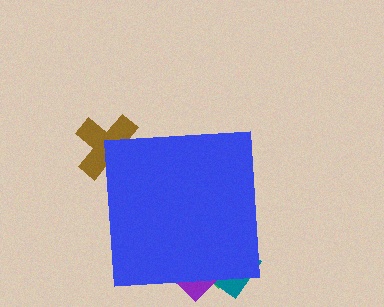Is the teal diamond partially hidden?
Yes, the teal diamond is partially hidden behind the blue square.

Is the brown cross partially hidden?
Yes, the brown cross is partially hidden behind the blue square.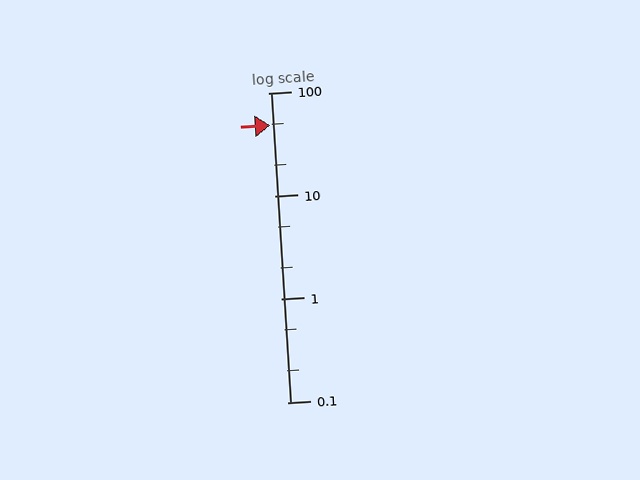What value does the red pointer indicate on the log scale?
The pointer indicates approximately 48.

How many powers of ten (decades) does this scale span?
The scale spans 3 decades, from 0.1 to 100.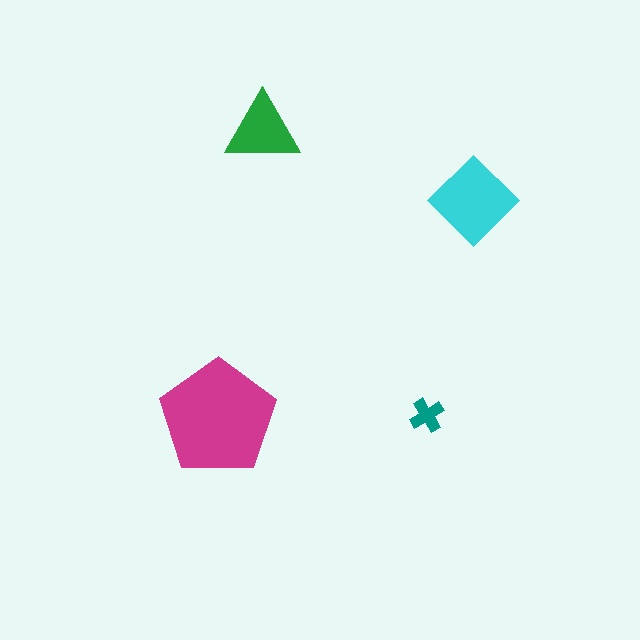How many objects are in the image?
There are 4 objects in the image.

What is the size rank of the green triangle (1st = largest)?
3rd.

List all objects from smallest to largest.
The teal cross, the green triangle, the cyan diamond, the magenta pentagon.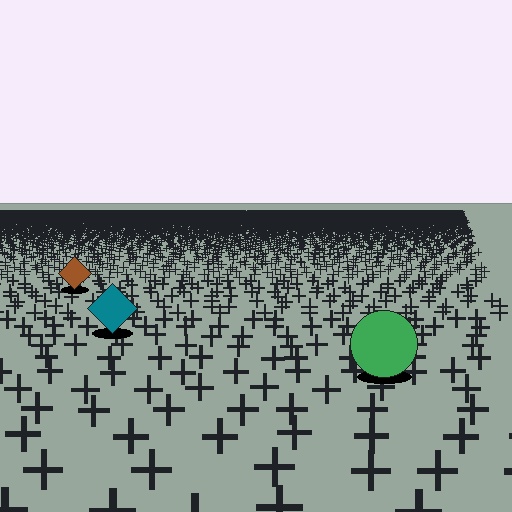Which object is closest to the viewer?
The green circle is closest. The texture marks near it are larger and more spread out.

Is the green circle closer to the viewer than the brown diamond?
Yes. The green circle is closer — you can tell from the texture gradient: the ground texture is coarser near it.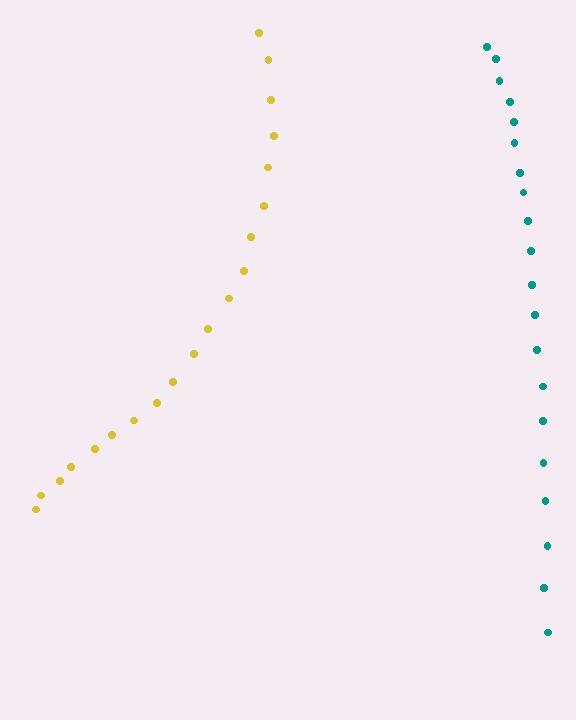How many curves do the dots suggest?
There are 2 distinct paths.